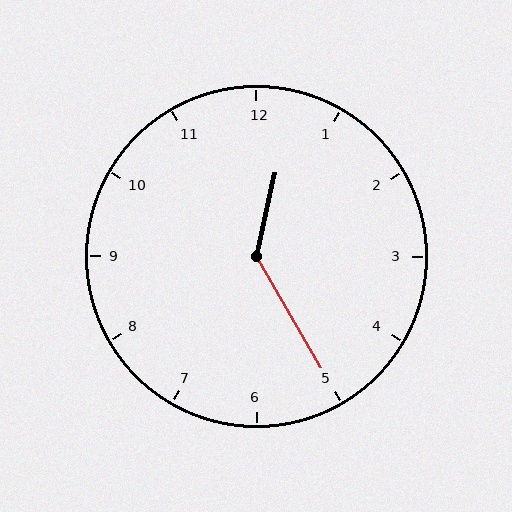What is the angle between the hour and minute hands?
Approximately 138 degrees.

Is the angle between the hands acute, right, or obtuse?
It is obtuse.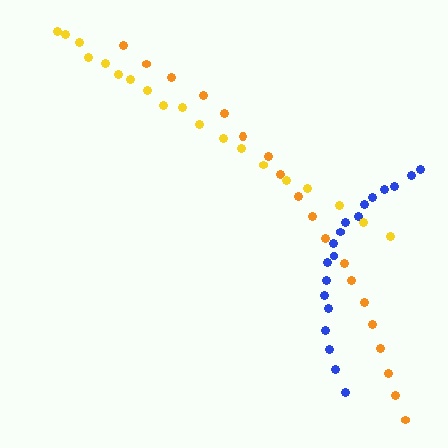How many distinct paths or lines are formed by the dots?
There are 3 distinct paths.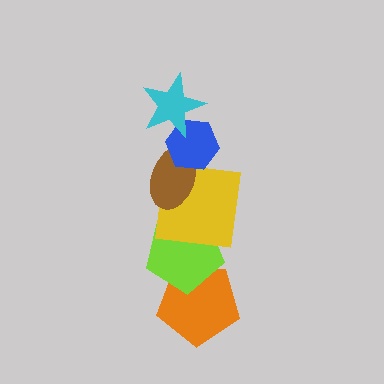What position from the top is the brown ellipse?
The brown ellipse is 3rd from the top.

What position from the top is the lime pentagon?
The lime pentagon is 5th from the top.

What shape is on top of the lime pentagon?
The yellow square is on top of the lime pentagon.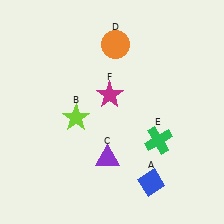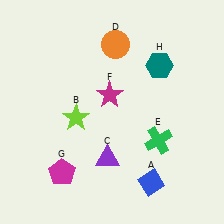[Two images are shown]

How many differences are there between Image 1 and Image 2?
There are 2 differences between the two images.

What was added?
A magenta pentagon (G), a teal hexagon (H) were added in Image 2.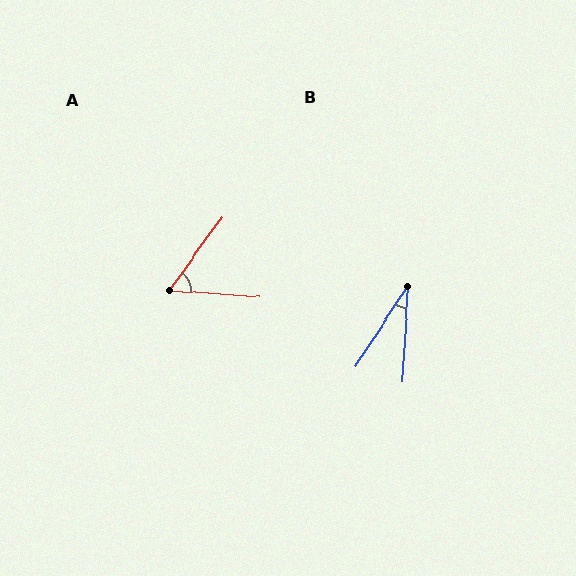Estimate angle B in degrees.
Approximately 30 degrees.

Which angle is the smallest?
B, at approximately 30 degrees.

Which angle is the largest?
A, at approximately 58 degrees.